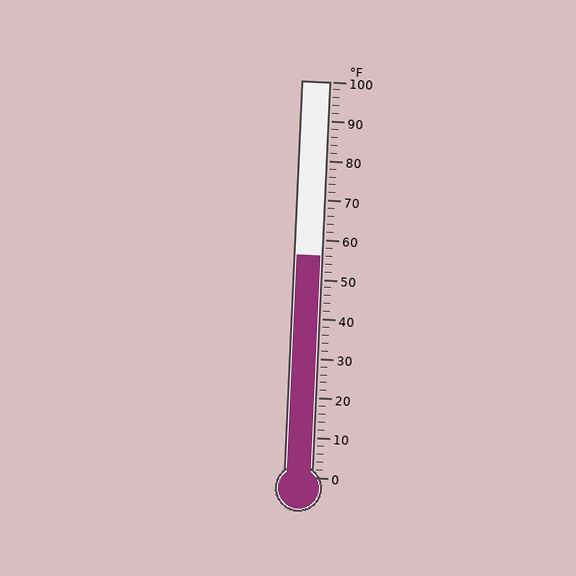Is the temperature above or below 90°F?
The temperature is below 90°F.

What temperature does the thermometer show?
The thermometer shows approximately 56°F.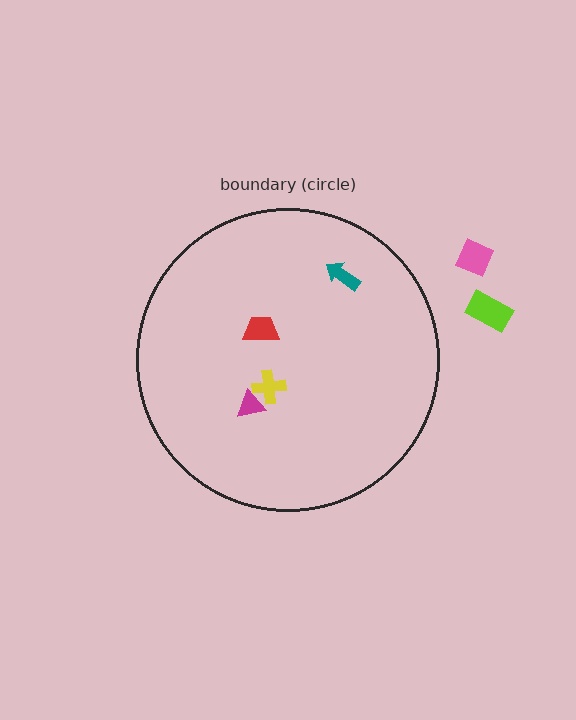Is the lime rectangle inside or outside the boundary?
Outside.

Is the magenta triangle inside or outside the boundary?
Inside.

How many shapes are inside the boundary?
4 inside, 2 outside.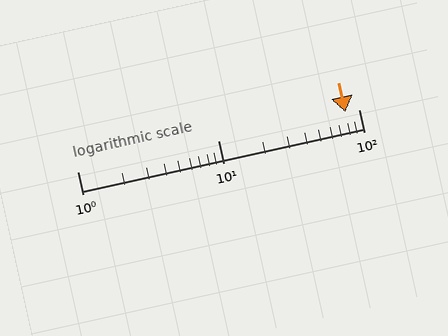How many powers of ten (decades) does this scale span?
The scale spans 2 decades, from 1 to 100.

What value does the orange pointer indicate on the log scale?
The pointer indicates approximately 81.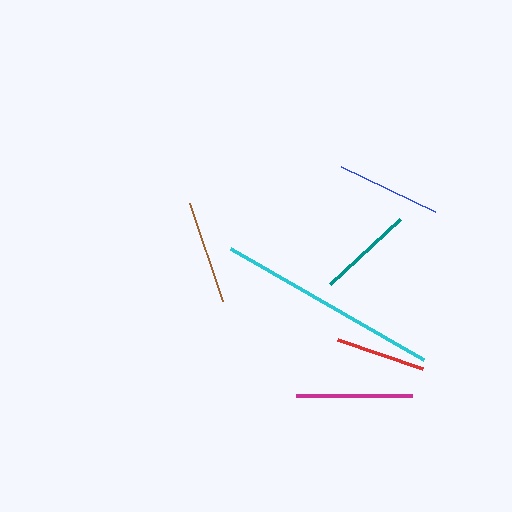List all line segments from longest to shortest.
From longest to shortest: cyan, magenta, blue, brown, teal, red.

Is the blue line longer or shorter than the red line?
The blue line is longer than the red line.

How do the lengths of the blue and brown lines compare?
The blue and brown lines are approximately the same length.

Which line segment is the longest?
The cyan line is the longest at approximately 223 pixels.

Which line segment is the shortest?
The red line is the shortest at approximately 90 pixels.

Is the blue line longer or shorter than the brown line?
The blue line is longer than the brown line.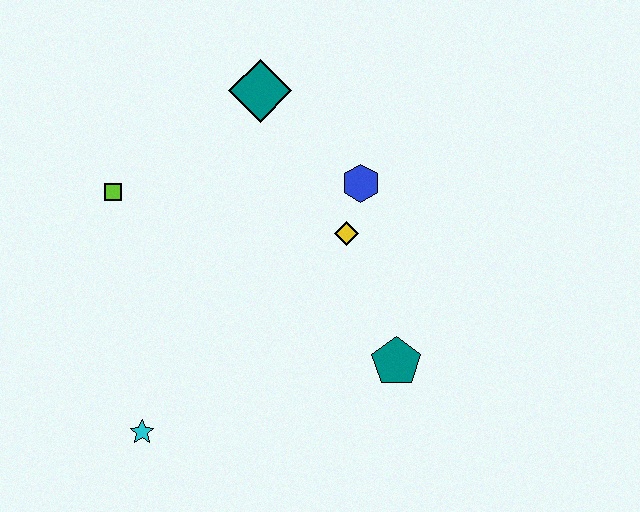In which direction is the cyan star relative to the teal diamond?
The cyan star is below the teal diamond.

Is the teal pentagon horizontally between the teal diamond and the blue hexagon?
No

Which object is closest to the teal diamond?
The blue hexagon is closest to the teal diamond.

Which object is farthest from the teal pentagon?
The lime square is farthest from the teal pentagon.